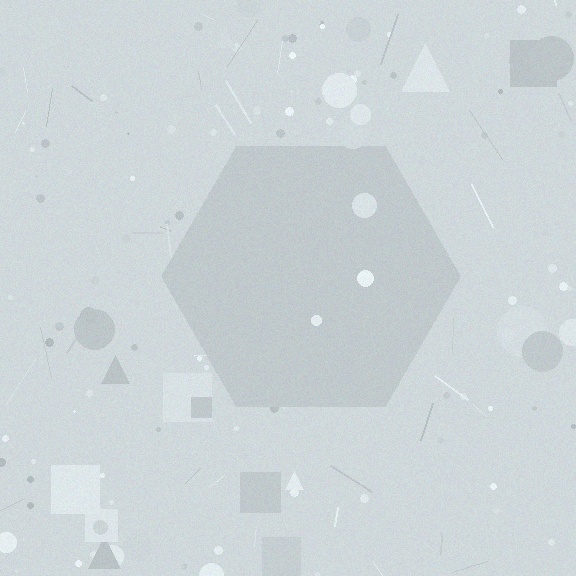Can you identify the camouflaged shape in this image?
The camouflaged shape is a hexagon.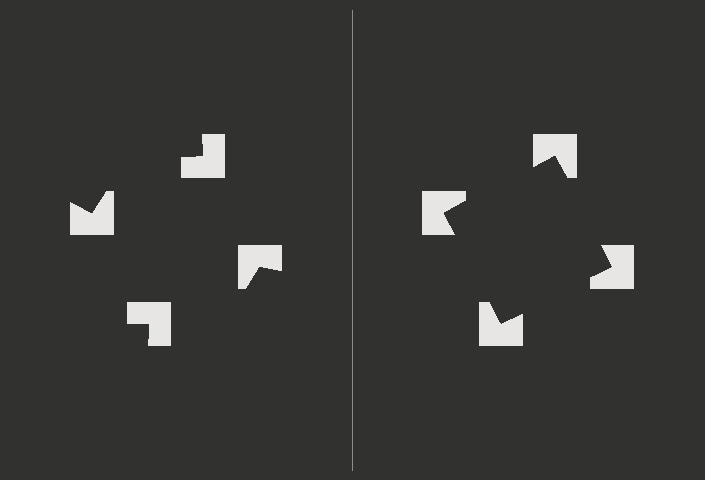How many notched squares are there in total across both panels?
8 — 4 on each side.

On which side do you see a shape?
An illusory square appears on the right side. On the left side the wedge cuts are rotated, so no coherent shape forms.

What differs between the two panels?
The notched squares are positioned identically on both sides; only the wedge orientations differ. On the right they align to a square; on the left they are misaligned.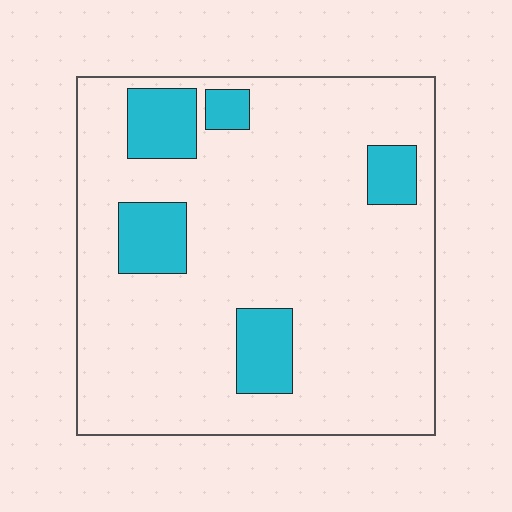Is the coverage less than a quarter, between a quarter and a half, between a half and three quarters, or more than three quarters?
Less than a quarter.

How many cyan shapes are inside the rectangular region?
5.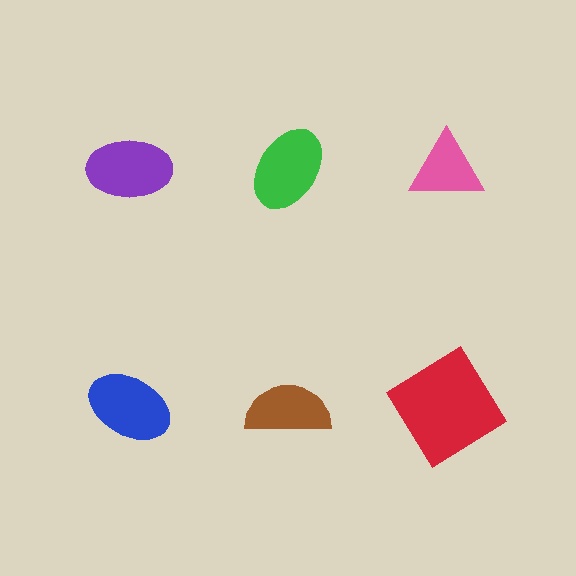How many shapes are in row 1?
3 shapes.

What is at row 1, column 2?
A green ellipse.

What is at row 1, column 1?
A purple ellipse.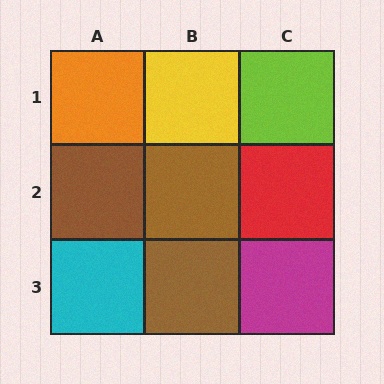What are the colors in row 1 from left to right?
Orange, yellow, lime.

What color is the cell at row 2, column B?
Brown.